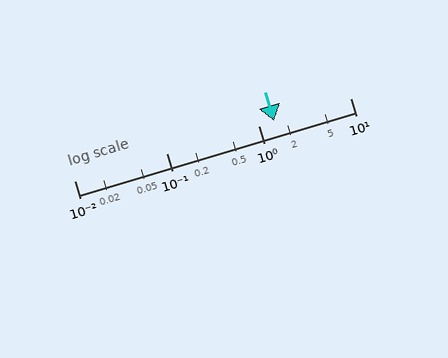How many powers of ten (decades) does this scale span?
The scale spans 3 decades, from 0.01 to 10.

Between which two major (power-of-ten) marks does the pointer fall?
The pointer is between 1 and 10.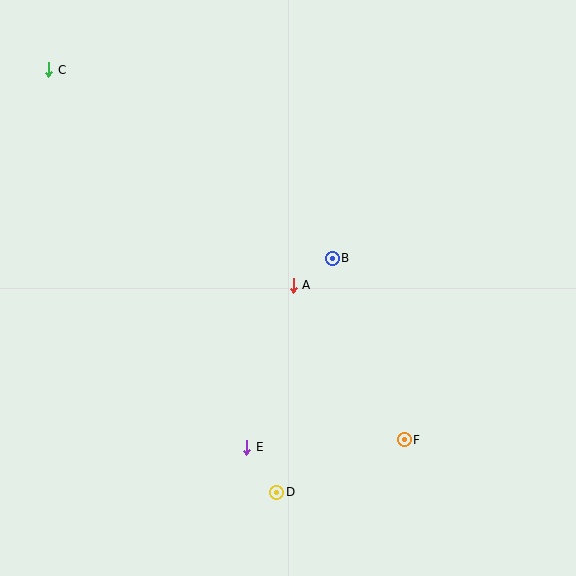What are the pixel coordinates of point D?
Point D is at (277, 492).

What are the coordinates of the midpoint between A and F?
The midpoint between A and F is at (349, 362).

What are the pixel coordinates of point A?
Point A is at (293, 285).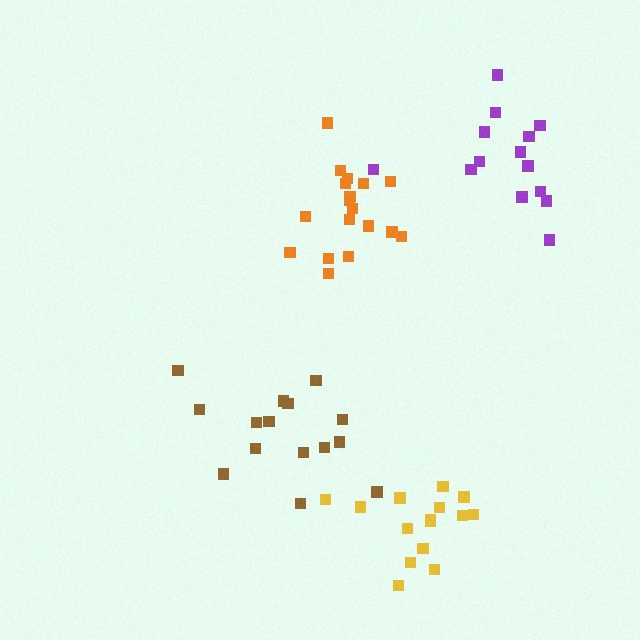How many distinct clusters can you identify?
There are 4 distinct clusters.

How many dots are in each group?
Group 1: 18 dots, Group 2: 15 dots, Group 3: 14 dots, Group 4: 15 dots (62 total).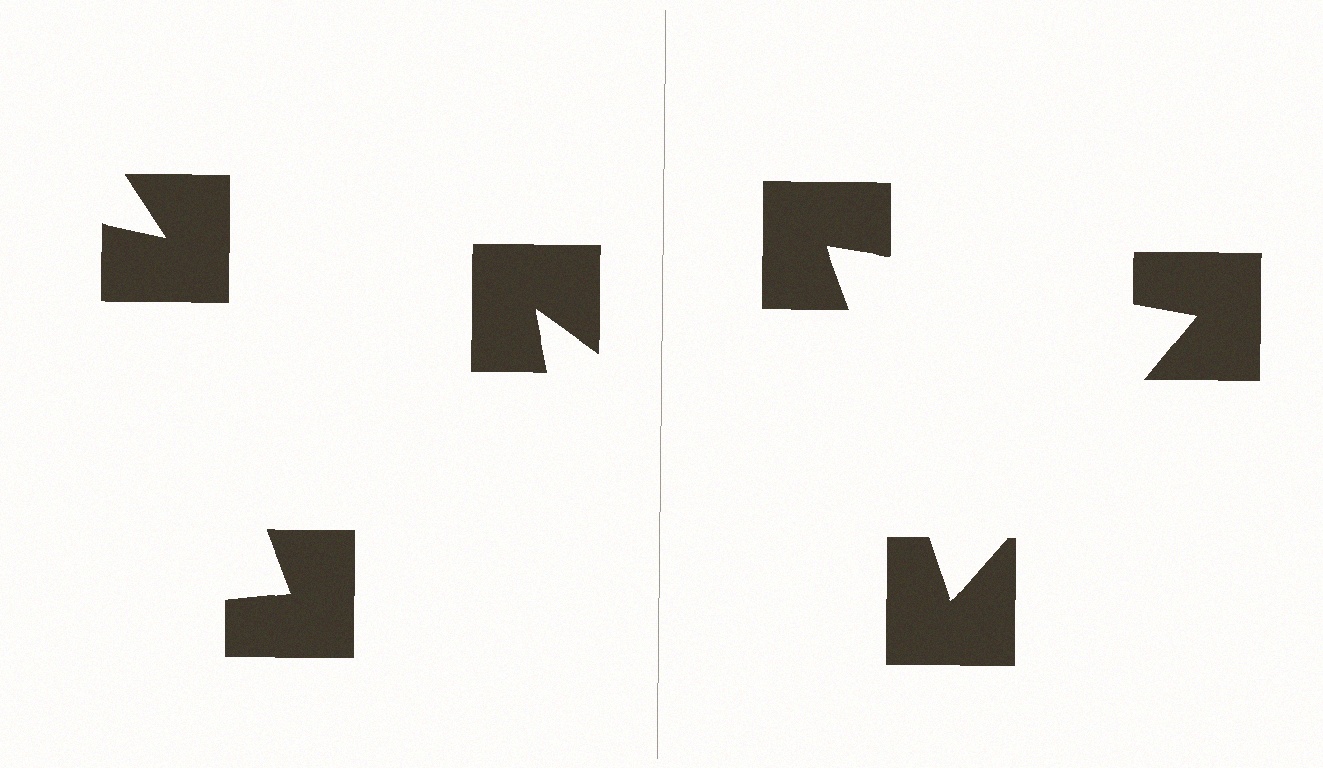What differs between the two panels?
The notched squares are positioned identically on both sides; only the wedge orientations differ. On the right they align to a triangle; on the left they are misaligned.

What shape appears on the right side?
An illusory triangle.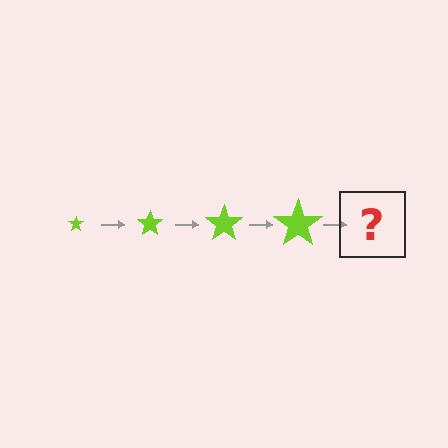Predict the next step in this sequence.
The next step is a lime star, larger than the previous one.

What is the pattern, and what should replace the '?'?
The pattern is that the star gets progressively larger each step. The '?' should be a lime star, larger than the previous one.